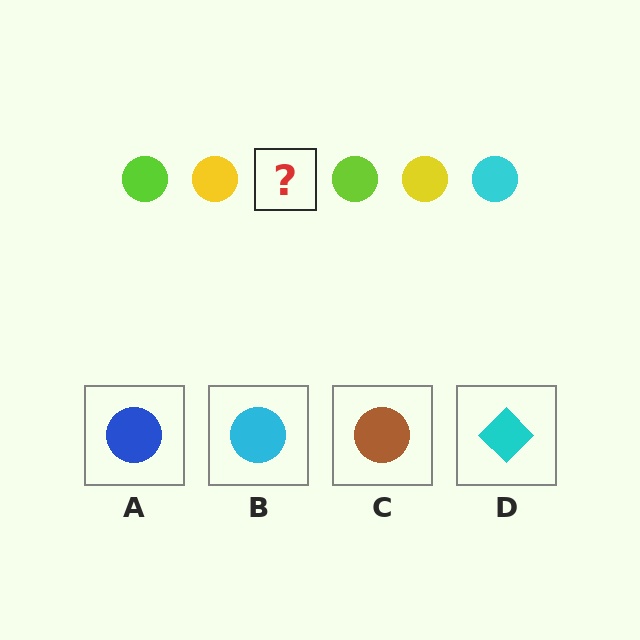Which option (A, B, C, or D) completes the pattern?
B.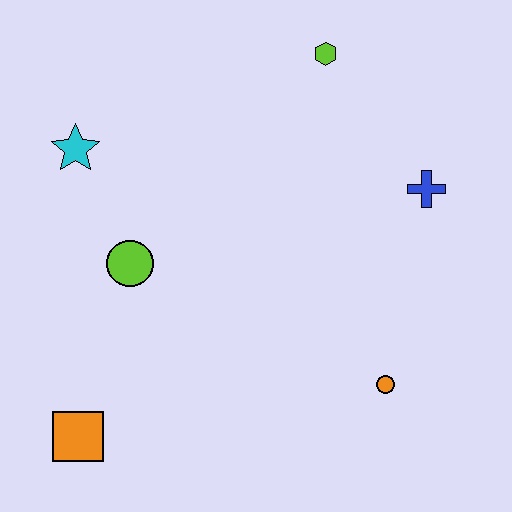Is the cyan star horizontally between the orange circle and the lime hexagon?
No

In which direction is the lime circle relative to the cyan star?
The lime circle is below the cyan star.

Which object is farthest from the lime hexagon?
The orange square is farthest from the lime hexagon.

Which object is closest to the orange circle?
The blue cross is closest to the orange circle.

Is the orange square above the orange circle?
No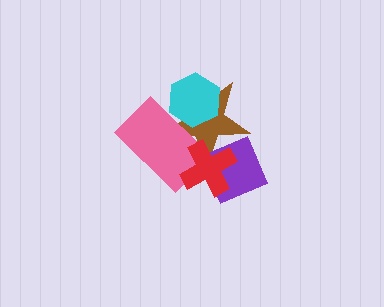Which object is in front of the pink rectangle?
The red cross is in front of the pink rectangle.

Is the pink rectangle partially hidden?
Yes, it is partially covered by another shape.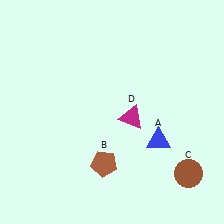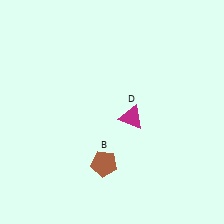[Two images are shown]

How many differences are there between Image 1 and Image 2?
There are 2 differences between the two images.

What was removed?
The blue triangle (A), the brown circle (C) were removed in Image 2.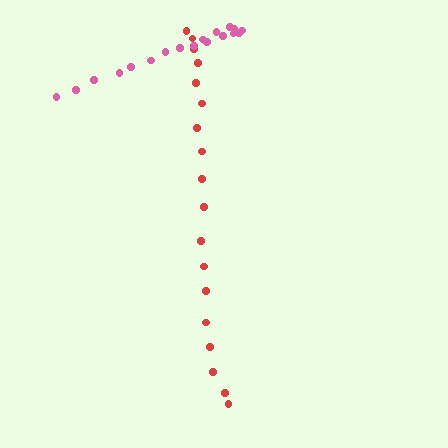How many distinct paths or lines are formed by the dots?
There are 2 distinct paths.